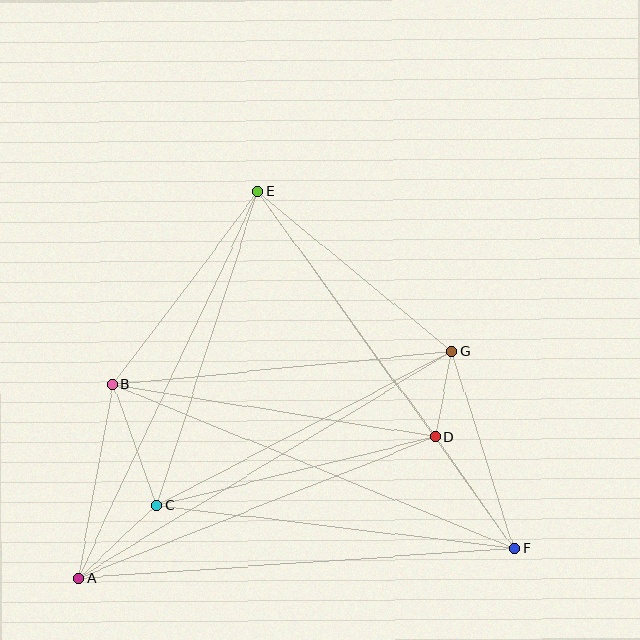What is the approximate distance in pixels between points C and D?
The distance between C and D is approximately 286 pixels.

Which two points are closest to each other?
Points D and G are closest to each other.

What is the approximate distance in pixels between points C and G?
The distance between C and G is approximately 332 pixels.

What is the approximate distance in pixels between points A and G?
The distance between A and G is approximately 437 pixels.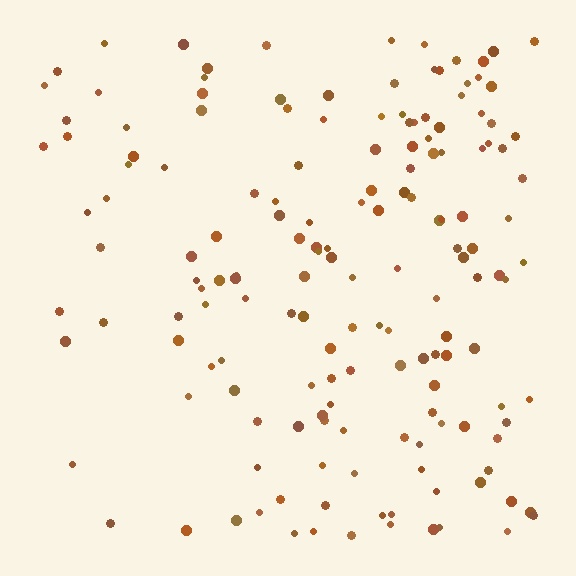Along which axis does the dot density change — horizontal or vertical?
Horizontal.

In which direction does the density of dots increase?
From left to right, with the right side densest.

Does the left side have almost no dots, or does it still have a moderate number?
Still a moderate number, just noticeably fewer than the right.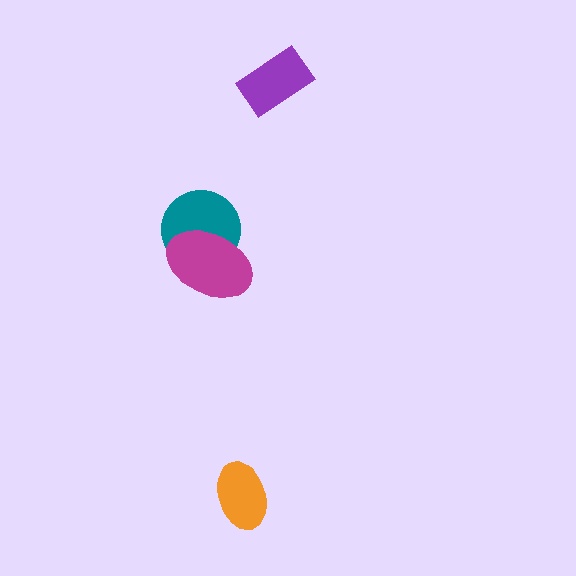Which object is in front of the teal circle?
The magenta ellipse is in front of the teal circle.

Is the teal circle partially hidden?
Yes, it is partially covered by another shape.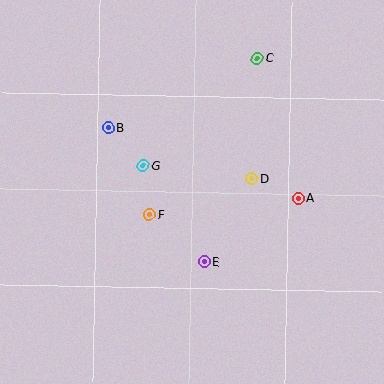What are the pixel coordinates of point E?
Point E is at (204, 262).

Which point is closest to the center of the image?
Point F at (149, 215) is closest to the center.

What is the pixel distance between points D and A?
The distance between D and A is 51 pixels.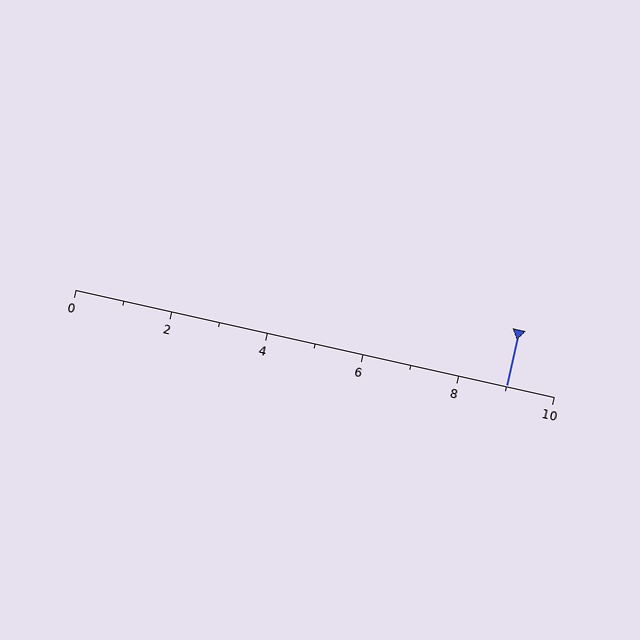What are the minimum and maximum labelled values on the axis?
The axis runs from 0 to 10.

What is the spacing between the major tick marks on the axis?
The major ticks are spaced 2 apart.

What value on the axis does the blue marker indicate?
The marker indicates approximately 9.